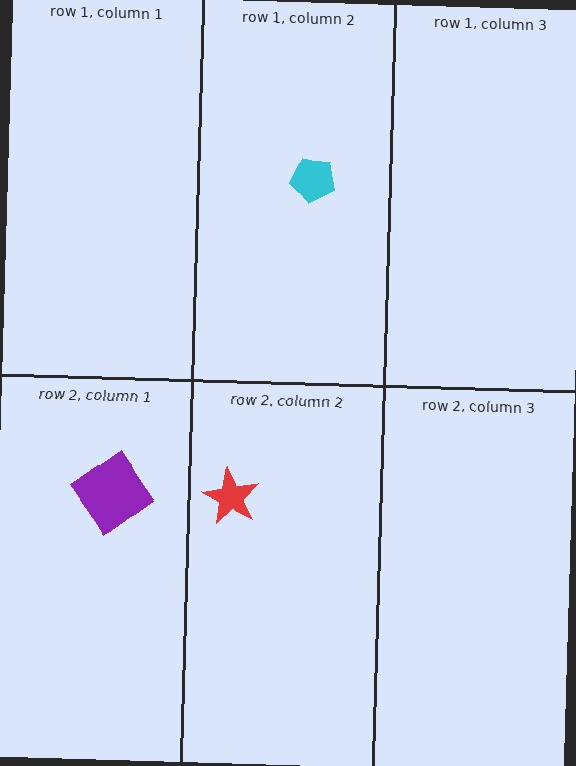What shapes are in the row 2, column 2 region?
The red star.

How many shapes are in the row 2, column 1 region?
1.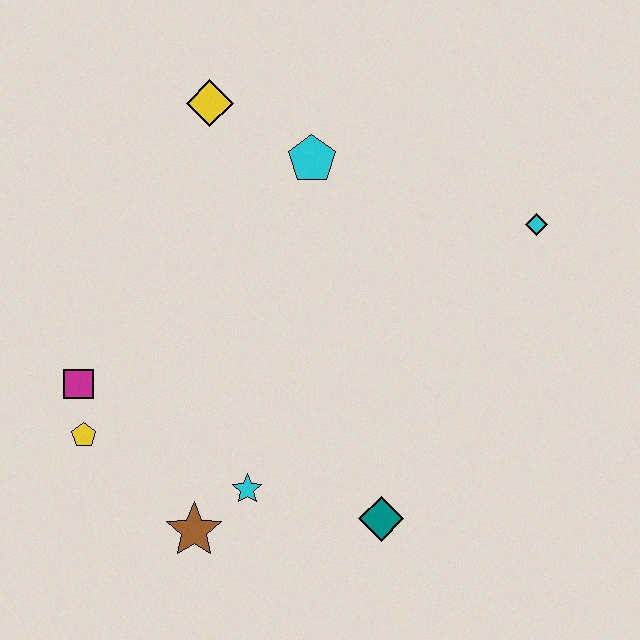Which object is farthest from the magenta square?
The cyan diamond is farthest from the magenta square.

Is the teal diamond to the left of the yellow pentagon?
No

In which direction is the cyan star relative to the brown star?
The cyan star is to the right of the brown star.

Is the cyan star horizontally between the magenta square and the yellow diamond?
No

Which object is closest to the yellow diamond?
The cyan pentagon is closest to the yellow diamond.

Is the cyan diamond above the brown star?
Yes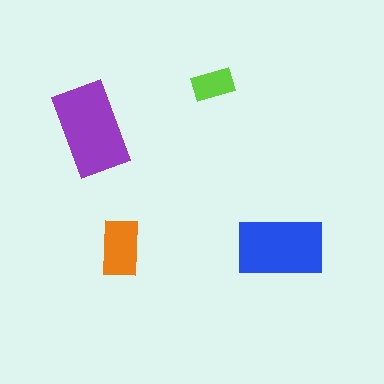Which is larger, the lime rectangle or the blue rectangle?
The blue one.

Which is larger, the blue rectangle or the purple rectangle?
The purple one.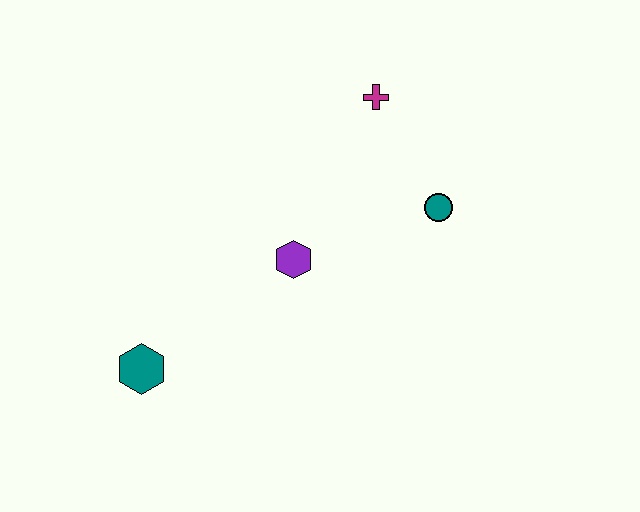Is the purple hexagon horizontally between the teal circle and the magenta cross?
No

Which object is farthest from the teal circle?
The teal hexagon is farthest from the teal circle.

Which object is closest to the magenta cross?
The teal circle is closest to the magenta cross.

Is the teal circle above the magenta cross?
No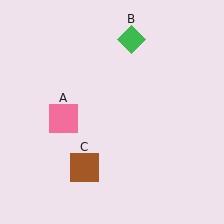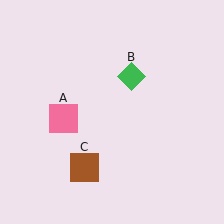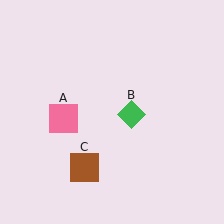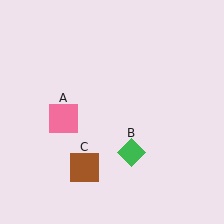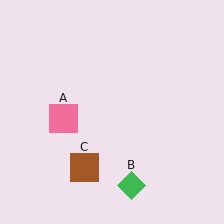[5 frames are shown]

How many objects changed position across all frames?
1 object changed position: green diamond (object B).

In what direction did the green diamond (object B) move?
The green diamond (object B) moved down.